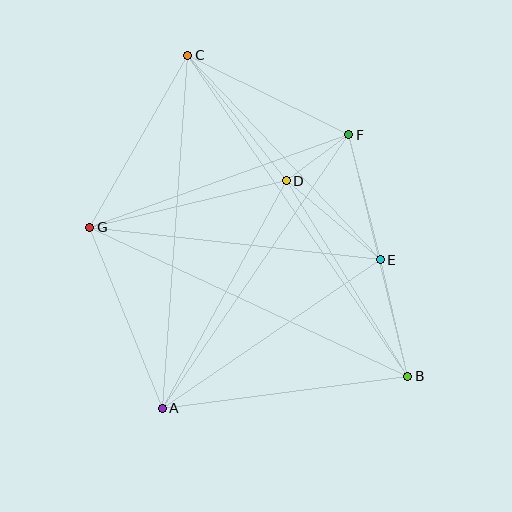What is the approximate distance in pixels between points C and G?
The distance between C and G is approximately 198 pixels.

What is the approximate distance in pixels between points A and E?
The distance between A and E is approximately 264 pixels.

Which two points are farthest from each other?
Points B and C are farthest from each other.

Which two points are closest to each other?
Points D and F are closest to each other.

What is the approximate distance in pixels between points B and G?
The distance between B and G is approximately 351 pixels.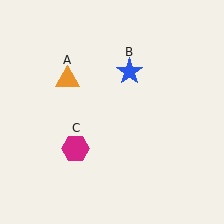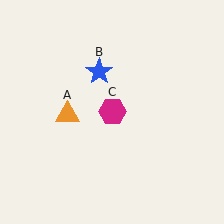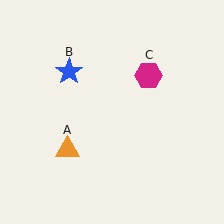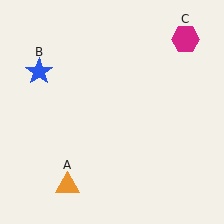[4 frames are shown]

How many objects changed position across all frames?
3 objects changed position: orange triangle (object A), blue star (object B), magenta hexagon (object C).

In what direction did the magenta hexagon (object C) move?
The magenta hexagon (object C) moved up and to the right.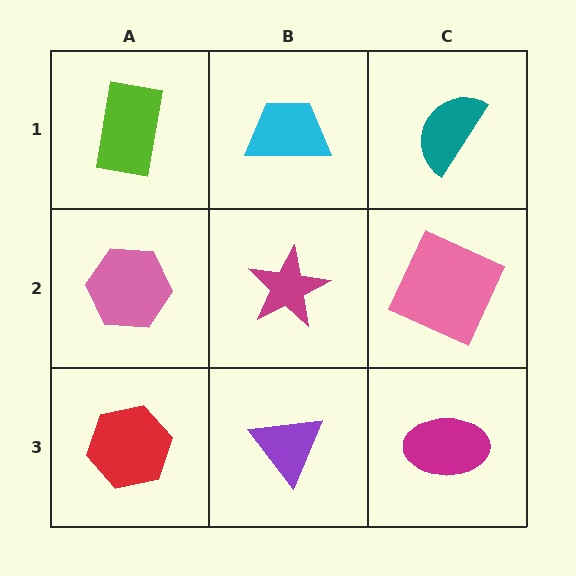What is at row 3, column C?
A magenta ellipse.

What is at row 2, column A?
A pink hexagon.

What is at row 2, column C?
A pink square.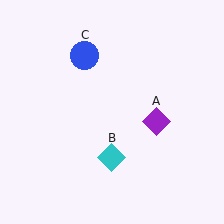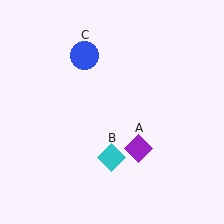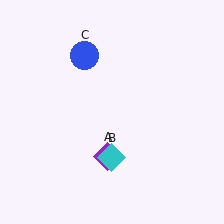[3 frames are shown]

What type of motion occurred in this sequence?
The purple diamond (object A) rotated clockwise around the center of the scene.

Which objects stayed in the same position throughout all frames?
Cyan diamond (object B) and blue circle (object C) remained stationary.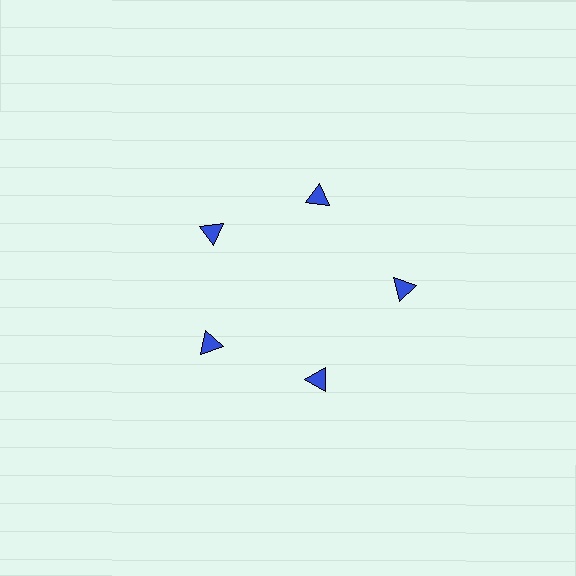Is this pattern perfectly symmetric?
No. The 5 blue triangles are arranged in a ring, but one element near the 3 o'clock position is pushed outward from the center, breaking the 5-fold rotational symmetry.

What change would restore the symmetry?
The symmetry would be restored by moving it inward, back onto the ring so that all 5 triangles sit at equal angles and equal distance from the center.